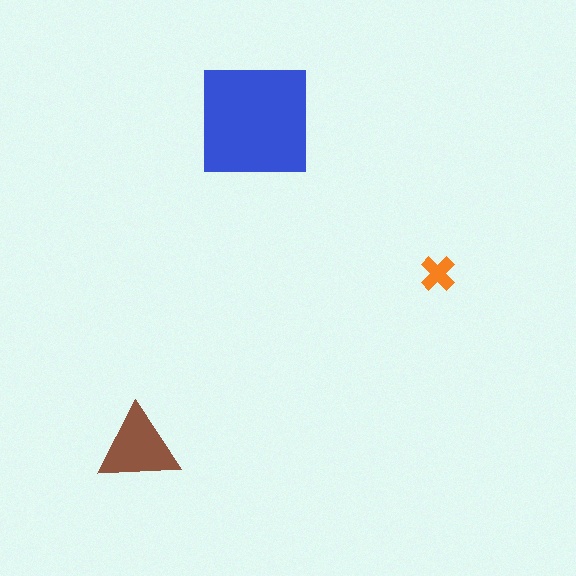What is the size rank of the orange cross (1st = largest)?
3rd.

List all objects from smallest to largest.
The orange cross, the brown triangle, the blue square.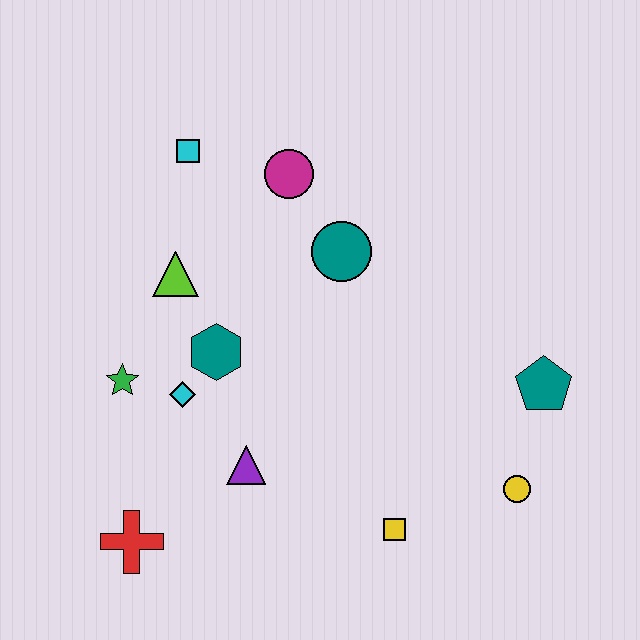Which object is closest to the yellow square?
The yellow circle is closest to the yellow square.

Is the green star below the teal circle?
Yes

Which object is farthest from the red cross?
The teal pentagon is farthest from the red cross.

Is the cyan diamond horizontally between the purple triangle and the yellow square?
No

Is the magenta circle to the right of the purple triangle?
Yes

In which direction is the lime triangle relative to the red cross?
The lime triangle is above the red cross.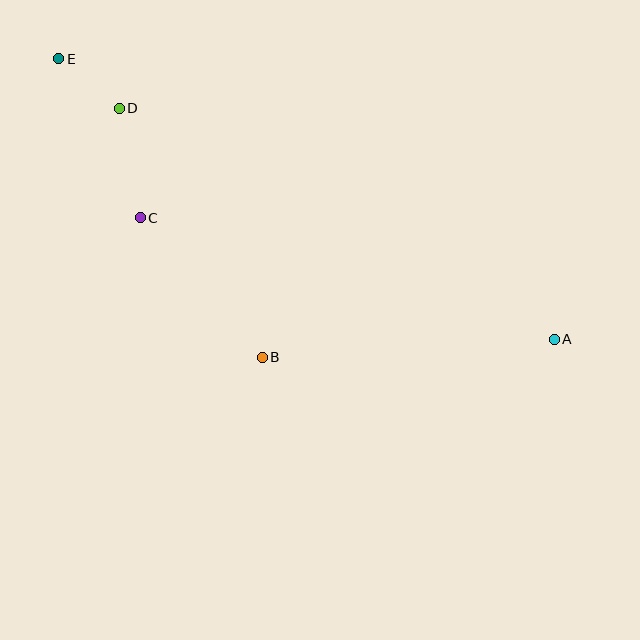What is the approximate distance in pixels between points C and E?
The distance between C and E is approximately 178 pixels.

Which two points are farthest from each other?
Points A and E are farthest from each other.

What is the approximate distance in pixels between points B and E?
The distance between B and E is approximately 361 pixels.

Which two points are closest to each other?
Points D and E are closest to each other.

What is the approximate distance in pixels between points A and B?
The distance between A and B is approximately 292 pixels.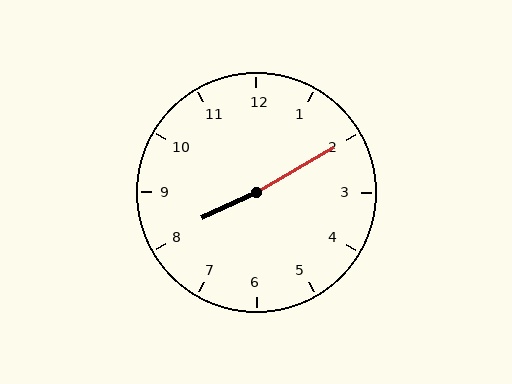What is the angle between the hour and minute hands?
Approximately 175 degrees.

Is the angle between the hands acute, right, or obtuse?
It is obtuse.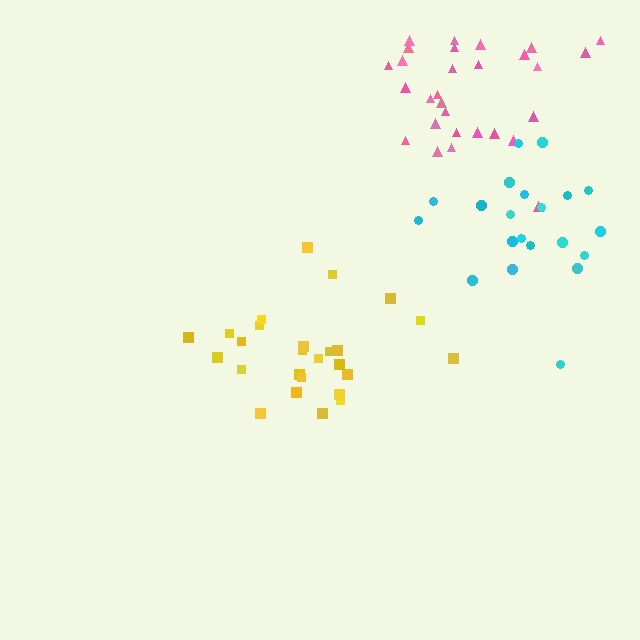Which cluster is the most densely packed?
Yellow.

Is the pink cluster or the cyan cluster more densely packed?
Cyan.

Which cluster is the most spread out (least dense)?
Pink.